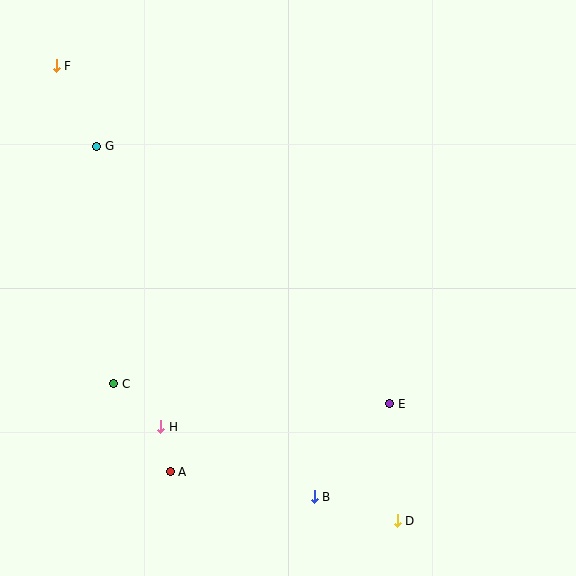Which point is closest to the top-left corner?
Point F is closest to the top-left corner.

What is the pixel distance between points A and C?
The distance between A and C is 105 pixels.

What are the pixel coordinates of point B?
Point B is at (314, 497).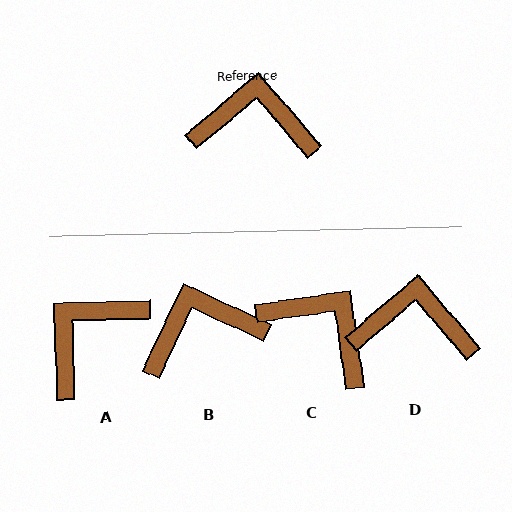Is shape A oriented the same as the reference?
No, it is off by about 51 degrees.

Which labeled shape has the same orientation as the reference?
D.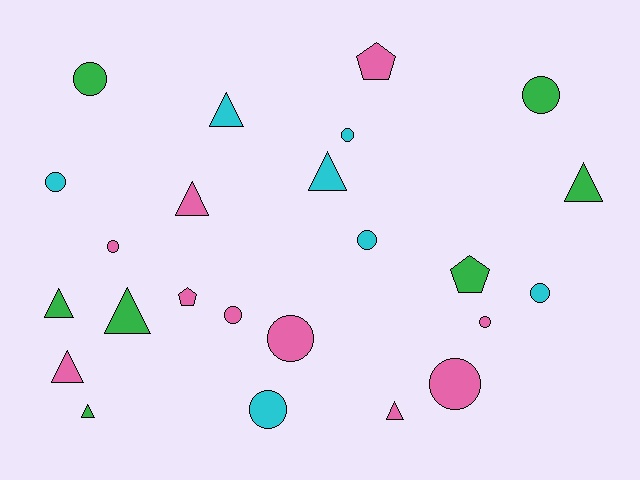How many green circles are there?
There are 2 green circles.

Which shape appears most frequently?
Circle, with 12 objects.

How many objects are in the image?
There are 24 objects.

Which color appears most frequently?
Pink, with 10 objects.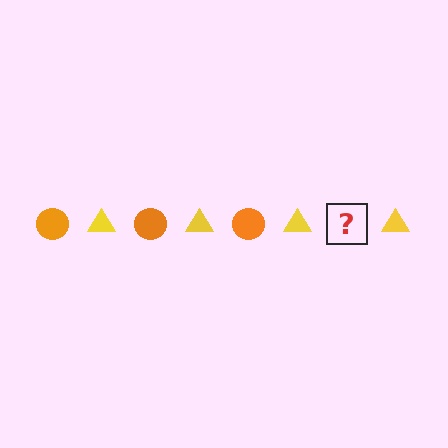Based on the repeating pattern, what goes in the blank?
The blank should be an orange circle.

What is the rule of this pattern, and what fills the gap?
The rule is that the pattern alternates between orange circle and yellow triangle. The gap should be filled with an orange circle.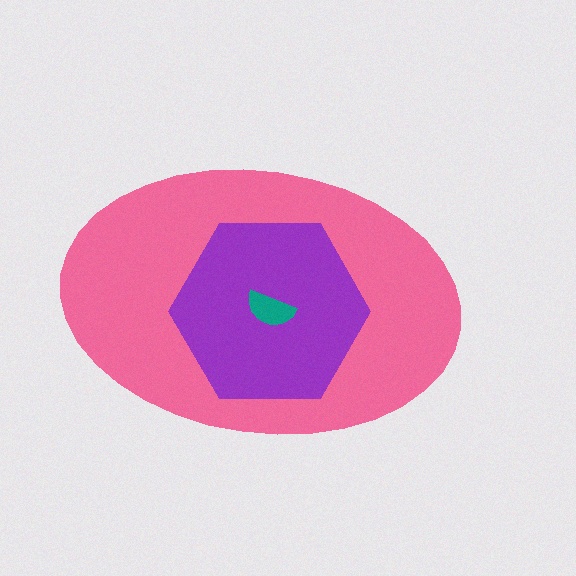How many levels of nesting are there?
3.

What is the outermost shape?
The pink ellipse.